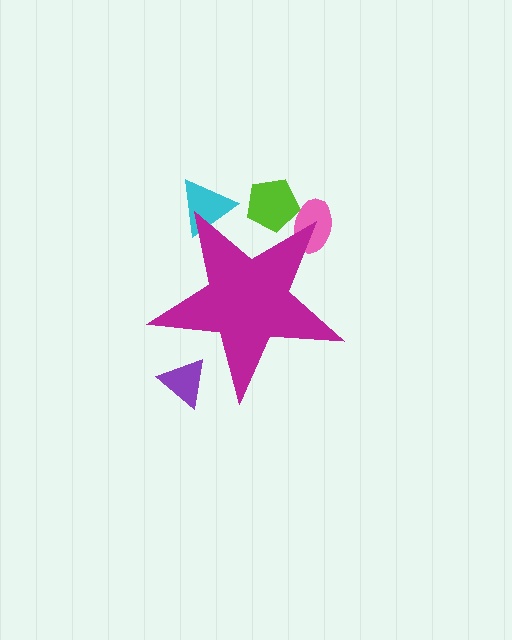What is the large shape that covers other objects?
A magenta star.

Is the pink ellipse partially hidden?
Yes, the pink ellipse is partially hidden behind the magenta star.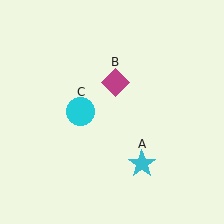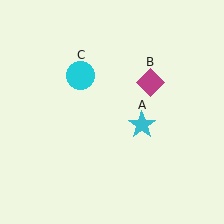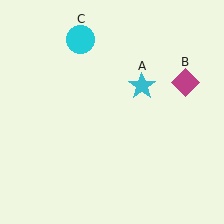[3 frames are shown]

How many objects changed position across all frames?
3 objects changed position: cyan star (object A), magenta diamond (object B), cyan circle (object C).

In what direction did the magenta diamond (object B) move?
The magenta diamond (object B) moved right.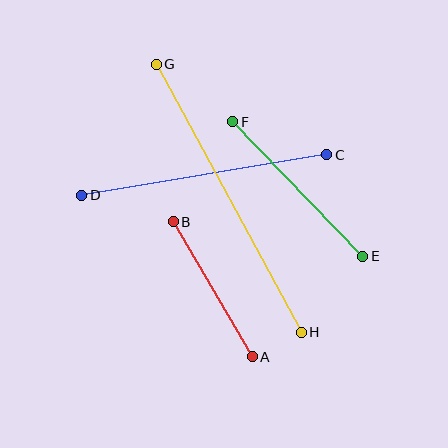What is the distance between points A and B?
The distance is approximately 157 pixels.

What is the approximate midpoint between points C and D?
The midpoint is at approximately (204, 175) pixels.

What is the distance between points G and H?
The distance is approximately 305 pixels.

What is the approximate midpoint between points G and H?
The midpoint is at approximately (229, 198) pixels.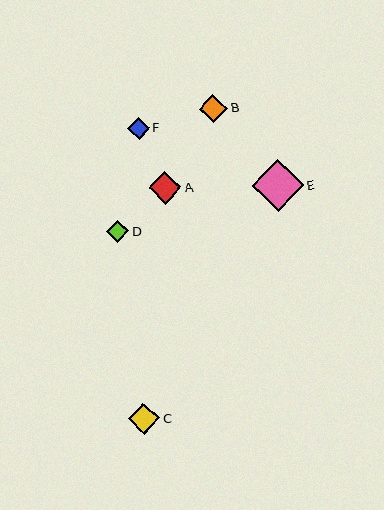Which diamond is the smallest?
Diamond D is the smallest with a size of approximately 22 pixels.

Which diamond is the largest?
Diamond E is the largest with a size of approximately 52 pixels.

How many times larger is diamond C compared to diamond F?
Diamond C is approximately 1.4 times the size of diamond F.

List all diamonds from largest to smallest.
From largest to smallest: E, A, C, B, F, D.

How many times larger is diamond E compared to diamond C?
Diamond E is approximately 1.6 times the size of diamond C.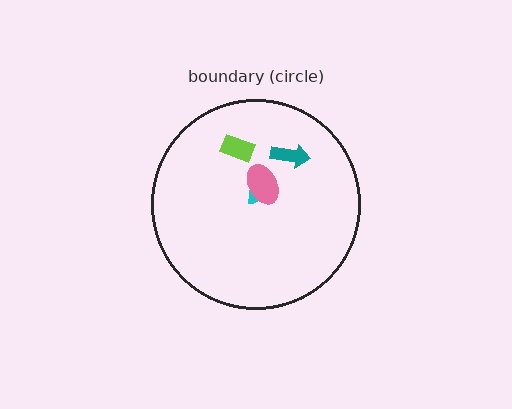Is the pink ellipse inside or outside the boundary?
Inside.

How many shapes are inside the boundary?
4 inside, 0 outside.